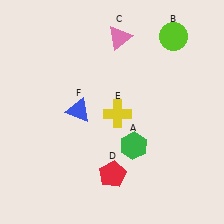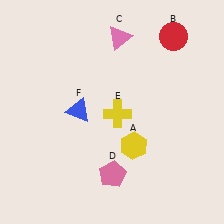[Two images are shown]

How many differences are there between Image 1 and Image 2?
There are 3 differences between the two images.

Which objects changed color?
A changed from green to yellow. B changed from lime to red. D changed from red to pink.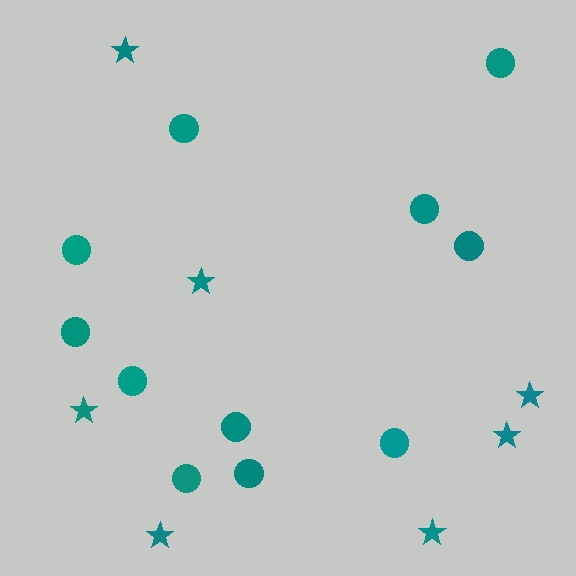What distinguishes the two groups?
There are 2 groups: one group of stars (7) and one group of circles (11).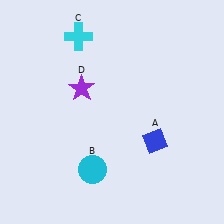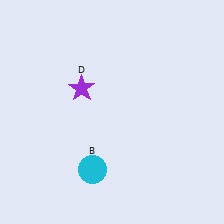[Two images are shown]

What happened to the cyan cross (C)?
The cyan cross (C) was removed in Image 2. It was in the top-left area of Image 1.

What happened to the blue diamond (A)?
The blue diamond (A) was removed in Image 2. It was in the bottom-right area of Image 1.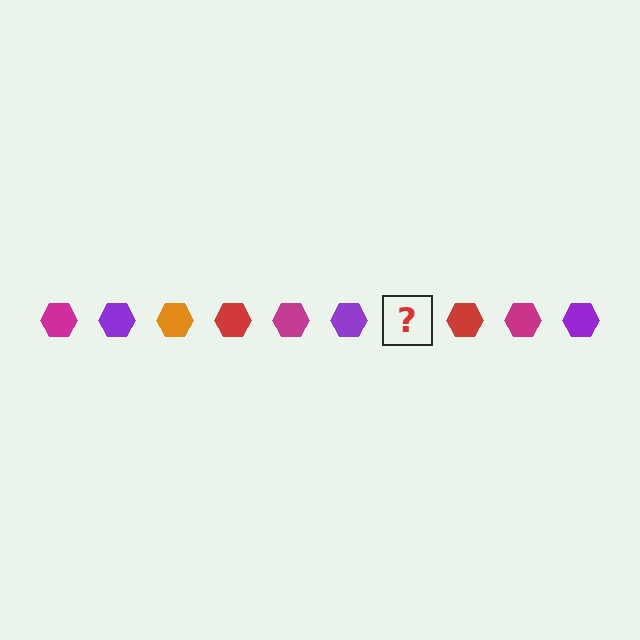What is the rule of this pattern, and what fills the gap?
The rule is that the pattern cycles through magenta, purple, orange, red hexagons. The gap should be filled with an orange hexagon.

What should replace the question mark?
The question mark should be replaced with an orange hexagon.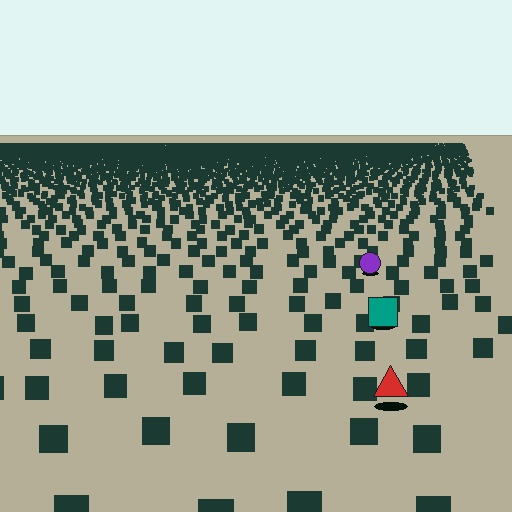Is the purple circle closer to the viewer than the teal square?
No. The teal square is closer — you can tell from the texture gradient: the ground texture is coarser near it.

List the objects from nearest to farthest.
From nearest to farthest: the red triangle, the teal square, the purple circle.